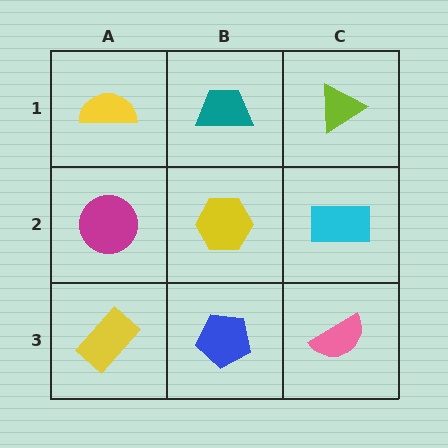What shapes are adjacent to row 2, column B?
A teal trapezoid (row 1, column B), a blue pentagon (row 3, column B), a magenta circle (row 2, column A), a cyan rectangle (row 2, column C).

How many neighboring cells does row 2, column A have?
3.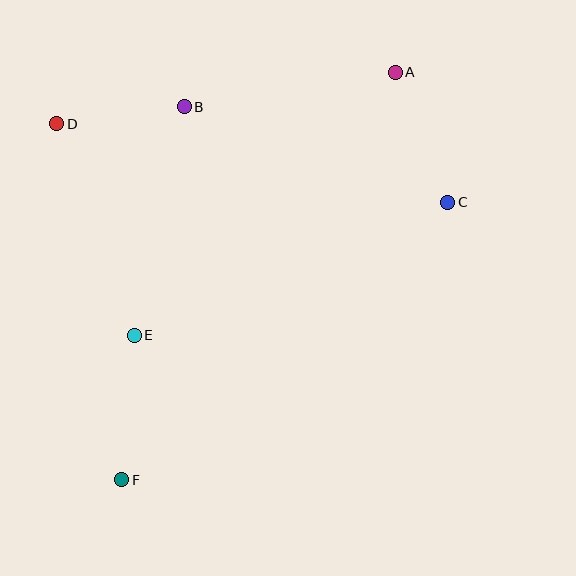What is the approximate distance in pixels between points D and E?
The distance between D and E is approximately 225 pixels.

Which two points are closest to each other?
Points B and D are closest to each other.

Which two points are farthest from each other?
Points A and F are farthest from each other.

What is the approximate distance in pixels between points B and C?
The distance between B and C is approximately 280 pixels.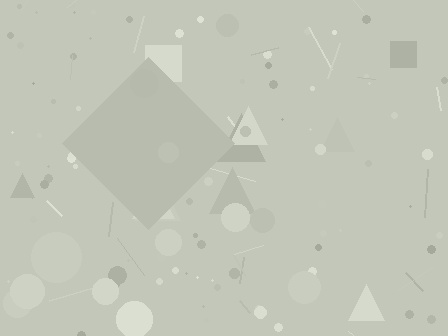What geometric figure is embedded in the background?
A diamond is embedded in the background.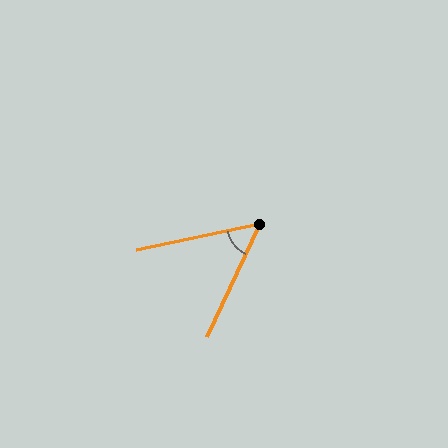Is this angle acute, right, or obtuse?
It is acute.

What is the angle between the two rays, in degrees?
Approximately 53 degrees.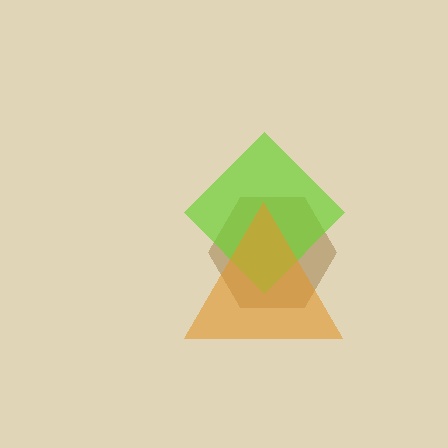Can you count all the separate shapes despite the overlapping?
Yes, there are 3 separate shapes.